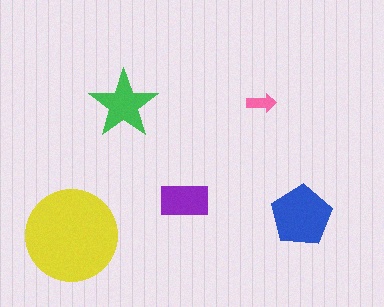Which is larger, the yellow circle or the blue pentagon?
The yellow circle.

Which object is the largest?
The yellow circle.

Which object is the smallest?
The pink arrow.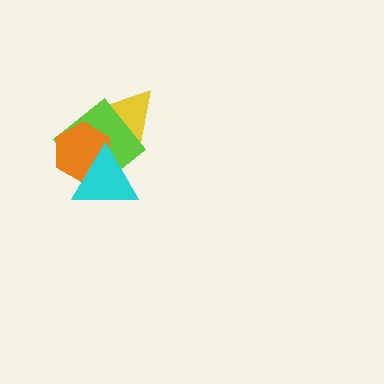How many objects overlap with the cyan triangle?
2 objects overlap with the cyan triangle.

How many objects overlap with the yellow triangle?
2 objects overlap with the yellow triangle.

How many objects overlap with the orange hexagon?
3 objects overlap with the orange hexagon.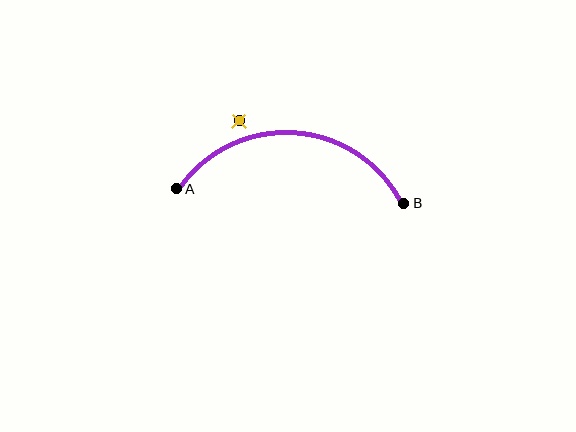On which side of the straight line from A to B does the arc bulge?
The arc bulges above the straight line connecting A and B.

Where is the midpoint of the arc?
The arc midpoint is the point on the curve farthest from the straight line joining A and B. It sits above that line.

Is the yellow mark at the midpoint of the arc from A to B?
No — the yellow mark does not lie on the arc at all. It sits slightly outside the curve.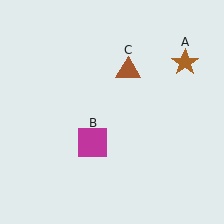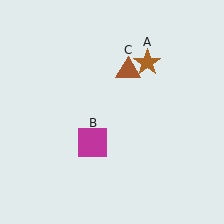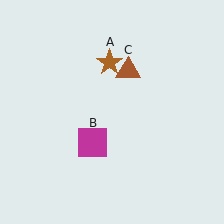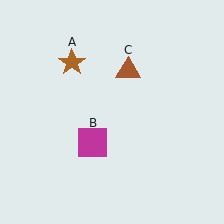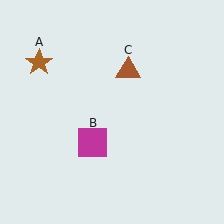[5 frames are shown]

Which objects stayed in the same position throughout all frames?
Magenta square (object B) and brown triangle (object C) remained stationary.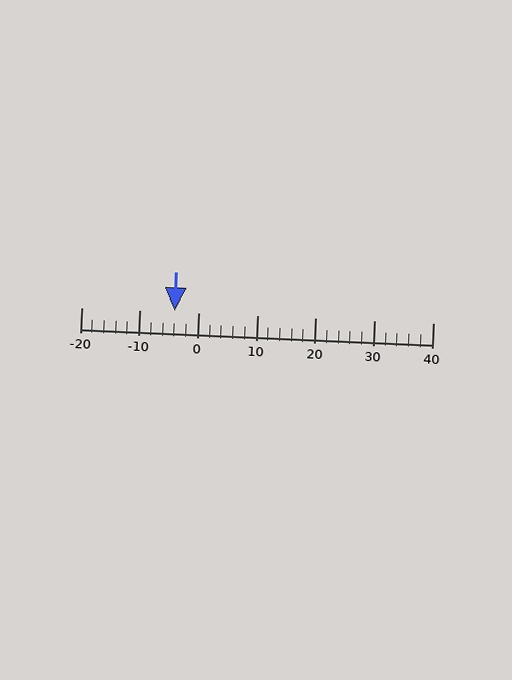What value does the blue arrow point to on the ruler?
The blue arrow points to approximately -4.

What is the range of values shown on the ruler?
The ruler shows values from -20 to 40.